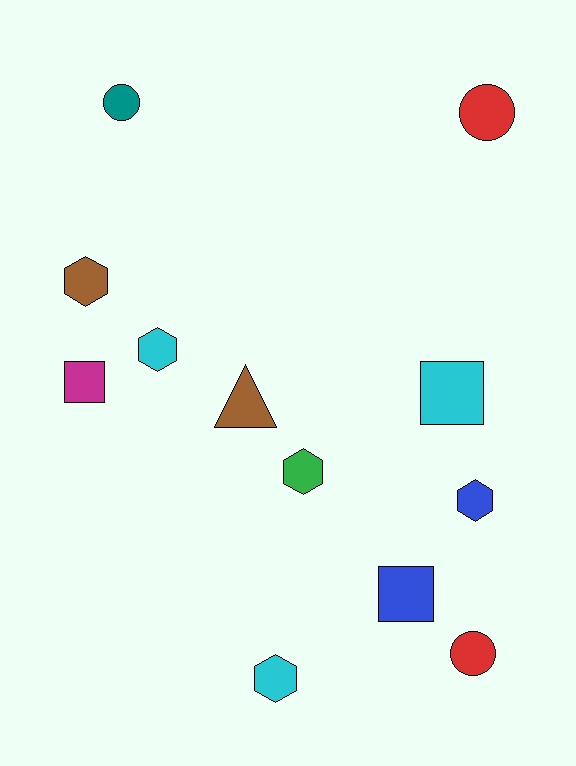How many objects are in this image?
There are 12 objects.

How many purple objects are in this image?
There are no purple objects.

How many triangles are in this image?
There is 1 triangle.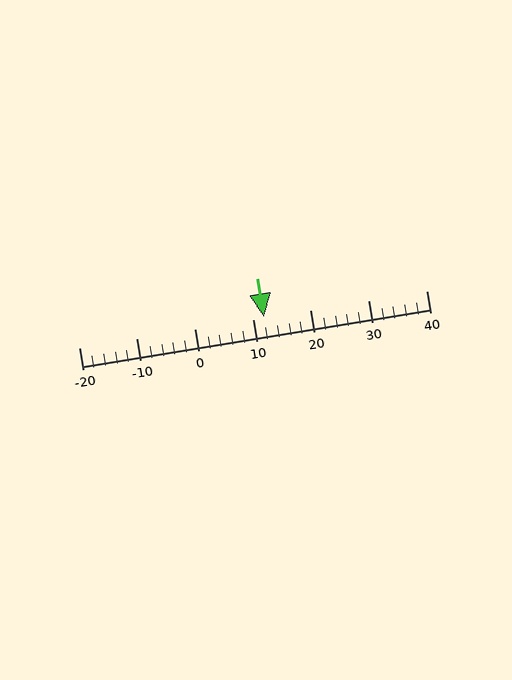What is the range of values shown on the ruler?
The ruler shows values from -20 to 40.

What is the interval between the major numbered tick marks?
The major tick marks are spaced 10 units apart.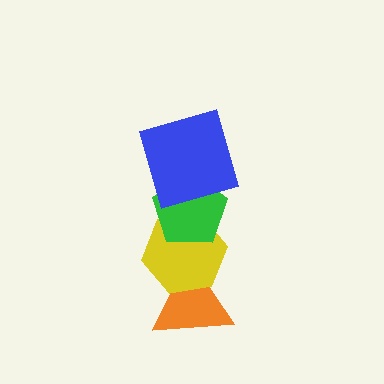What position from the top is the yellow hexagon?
The yellow hexagon is 3rd from the top.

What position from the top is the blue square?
The blue square is 1st from the top.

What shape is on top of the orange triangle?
The yellow hexagon is on top of the orange triangle.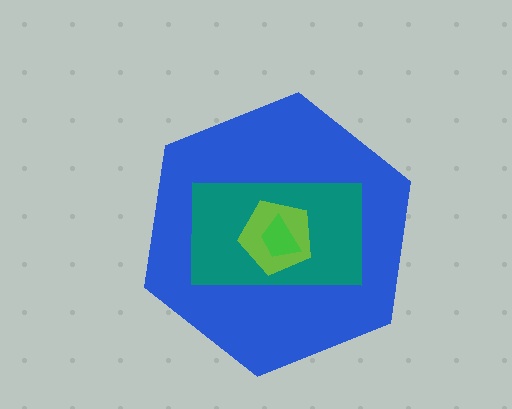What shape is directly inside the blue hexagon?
The teal rectangle.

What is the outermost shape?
The blue hexagon.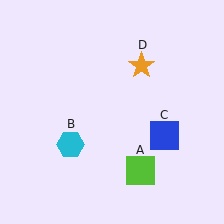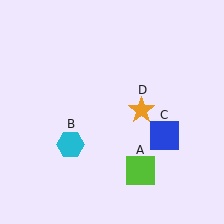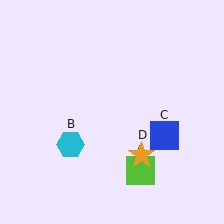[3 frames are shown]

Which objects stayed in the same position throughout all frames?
Lime square (object A) and cyan hexagon (object B) and blue square (object C) remained stationary.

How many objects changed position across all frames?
1 object changed position: orange star (object D).